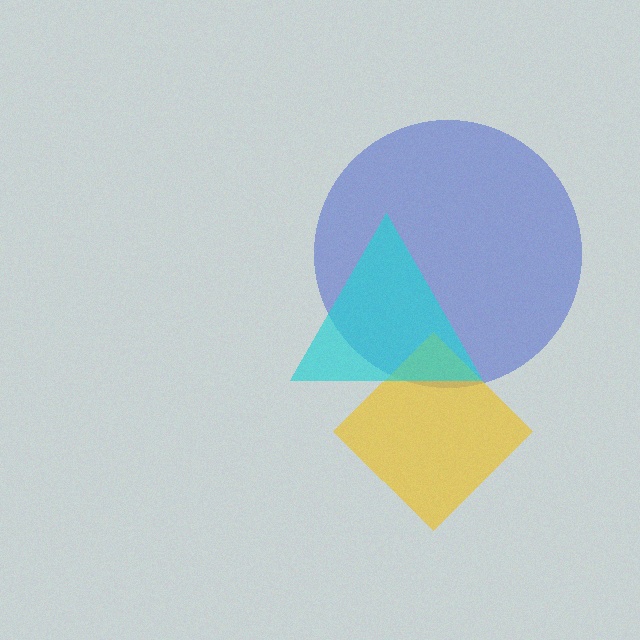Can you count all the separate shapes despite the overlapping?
Yes, there are 3 separate shapes.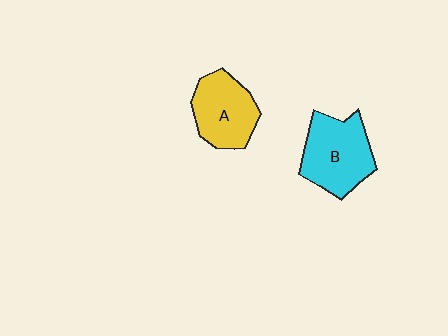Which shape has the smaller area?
Shape A (yellow).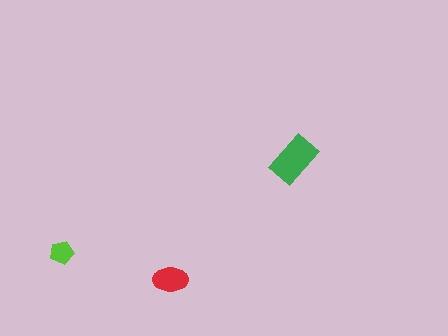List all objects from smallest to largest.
The lime pentagon, the red ellipse, the green rectangle.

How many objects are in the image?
There are 3 objects in the image.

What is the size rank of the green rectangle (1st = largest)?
1st.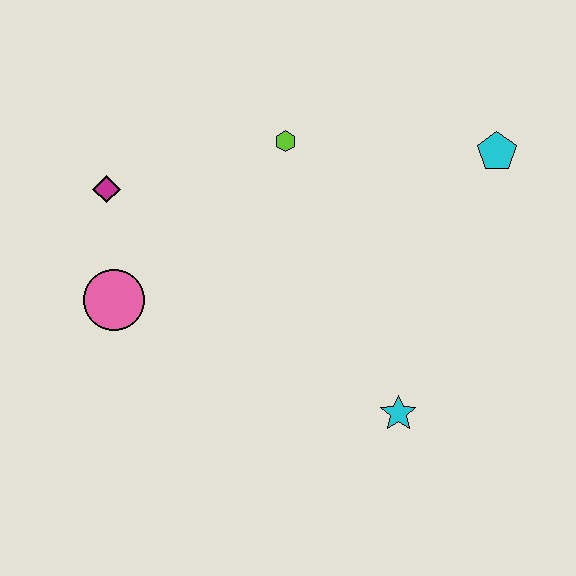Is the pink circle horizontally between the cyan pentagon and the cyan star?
No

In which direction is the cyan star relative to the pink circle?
The cyan star is to the right of the pink circle.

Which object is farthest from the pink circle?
The cyan pentagon is farthest from the pink circle.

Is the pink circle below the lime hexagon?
Yes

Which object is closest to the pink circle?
The magenta diamond is closest to the pink circle.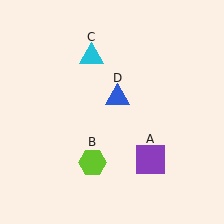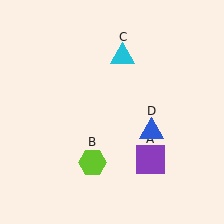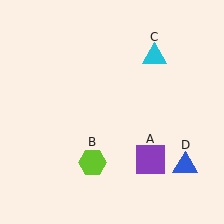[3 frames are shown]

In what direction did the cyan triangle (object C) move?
The cyan triangle (object C) moved right.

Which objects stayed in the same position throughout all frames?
Purple square (object A) and lime hexagon (object B) remained stationary.